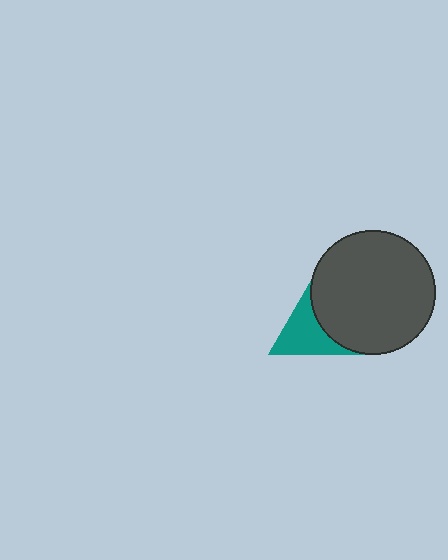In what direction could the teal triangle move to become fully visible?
The teal triangle could move left. That would shift it out from behind the dark gray circle entirely.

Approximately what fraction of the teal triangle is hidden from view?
Roughly 41% of the teal triangle is hidden behind the dark gray circle.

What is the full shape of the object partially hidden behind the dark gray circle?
The partially hidden object is a teal triangle.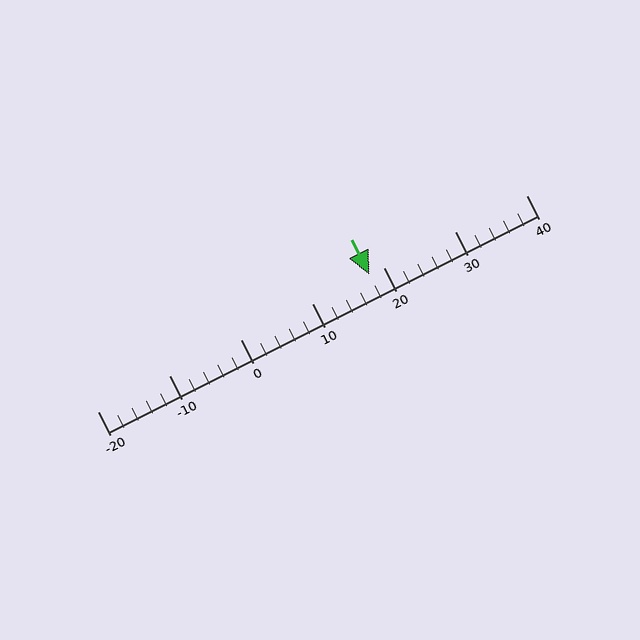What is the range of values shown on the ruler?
The ruler shows values from -20 to 40.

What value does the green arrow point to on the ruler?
The green arrow points to approximately 18.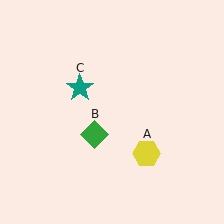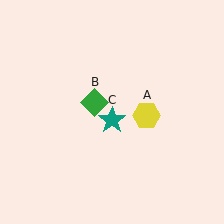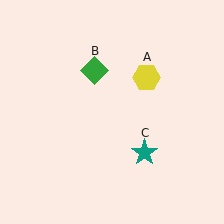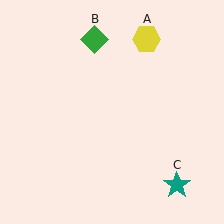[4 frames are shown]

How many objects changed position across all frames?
3 objects changed position: yellow hexagon (object A), green diamond (object B), teal star (object C).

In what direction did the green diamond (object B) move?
The green diamond (object B) moved up.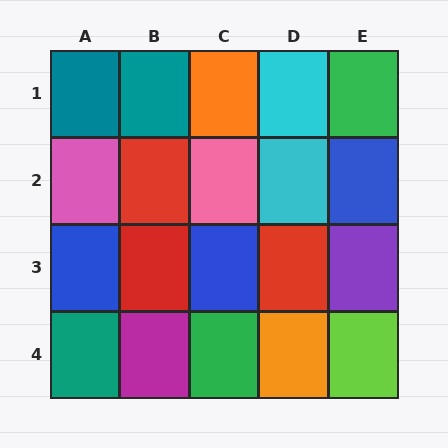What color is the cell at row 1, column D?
Cyan.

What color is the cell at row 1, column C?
Orange.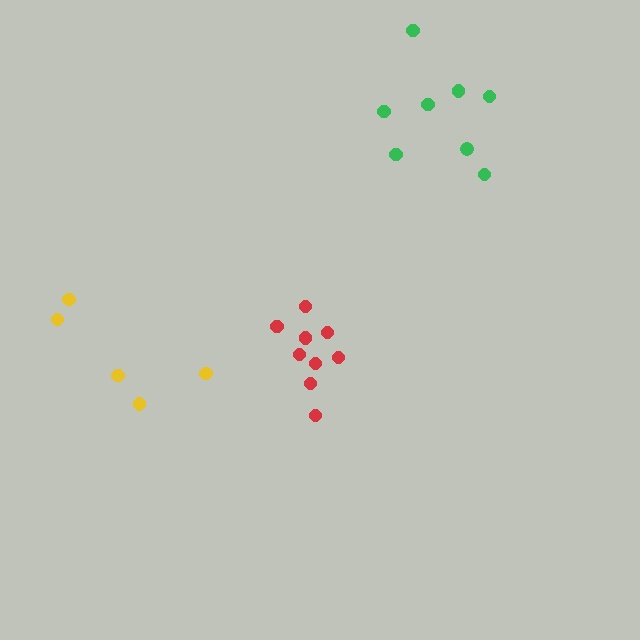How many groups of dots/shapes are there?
There are 3 groups.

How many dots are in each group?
Group 1: 9 dots, Group 2: 5 dots, Group 3: 8 dots (22 total).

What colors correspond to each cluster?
The clusters are colored: red, yellow, green.